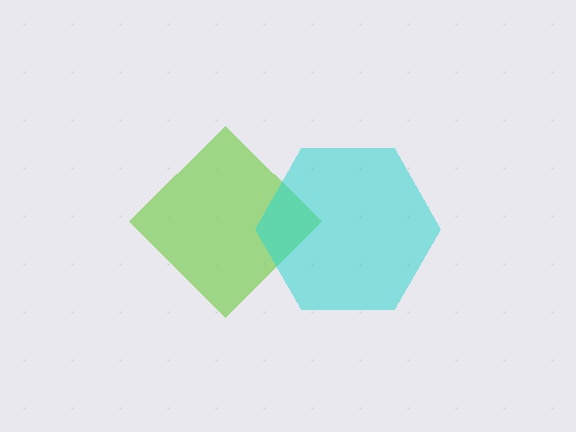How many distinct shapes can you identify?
There are 2 distinct shapes: a lime diamond, a cyan hexagon.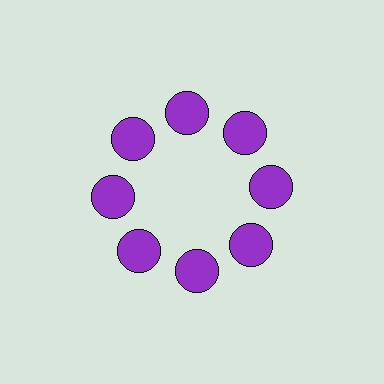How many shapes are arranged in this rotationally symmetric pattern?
There are 8 shapes, arranged in 8 groups of 1.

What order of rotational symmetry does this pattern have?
This pattern has 8-fold rotational symmetry.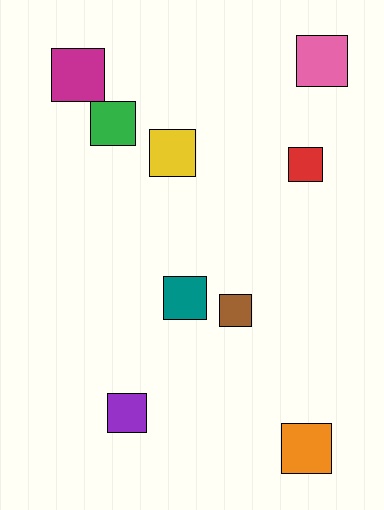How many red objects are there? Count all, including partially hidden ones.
There is 1 red object.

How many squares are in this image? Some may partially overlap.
There are 9 squares.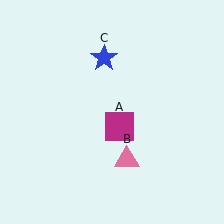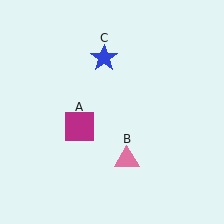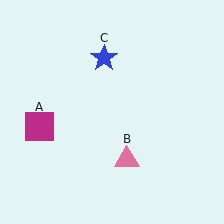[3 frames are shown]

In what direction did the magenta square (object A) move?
The magenta square (object A) moved left.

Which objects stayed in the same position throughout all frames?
Pink triangle (object B) and blue star (object C) remained stationary.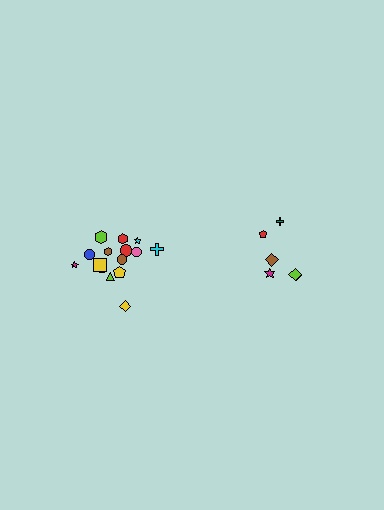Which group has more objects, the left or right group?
The left group.